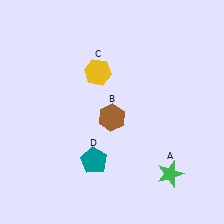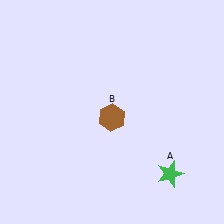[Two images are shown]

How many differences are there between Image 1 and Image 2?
There are 2 differences between the two images.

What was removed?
The teal pentagon (D), the yellow hexagon (C) were removed in Image 2.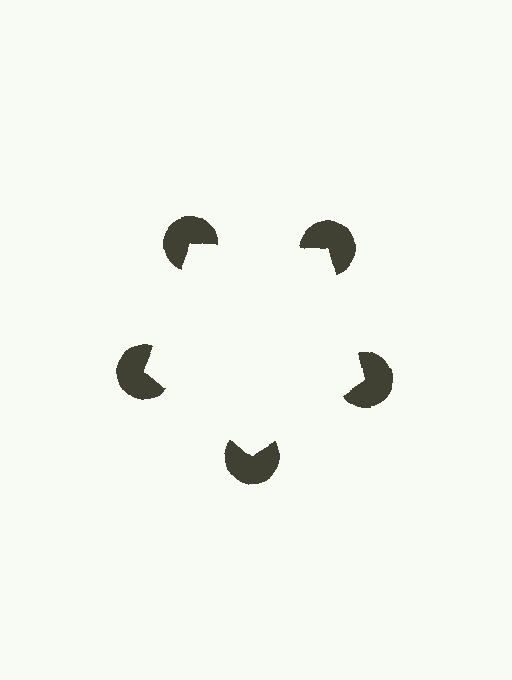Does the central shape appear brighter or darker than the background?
It typically appears slightly brighter than the background, even though no actual brightness change is drawn.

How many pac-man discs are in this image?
There are 5 — one at each vertex of the illusory pentagon.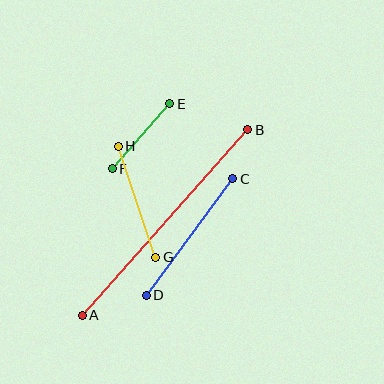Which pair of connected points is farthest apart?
Points A and B are farthest apart.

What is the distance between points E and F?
The distance is approximately 87 pixels.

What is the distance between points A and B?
The distance is approximately 249 pixels.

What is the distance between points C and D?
The distance is approximately 145 pixels.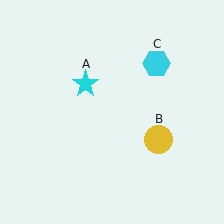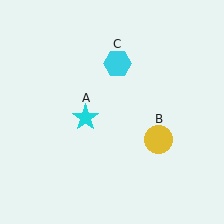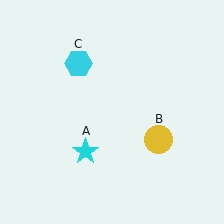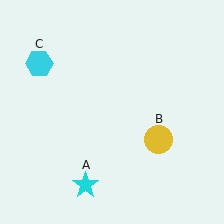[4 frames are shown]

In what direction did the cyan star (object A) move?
The cyan star (object A) moved down.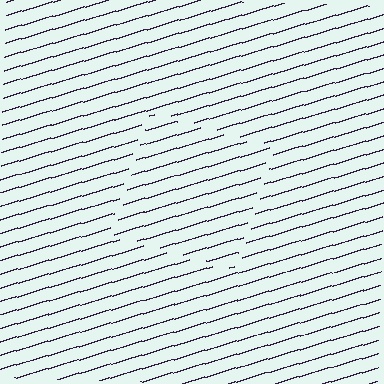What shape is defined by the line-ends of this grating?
An illusory square. The interior of the shape contains the same grating, shifted by half a period — the contour is defined by the phase discontinuity where line-ends from the inner and outer gratings abut.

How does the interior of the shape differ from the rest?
The interior of the shape contains the same grating, shifted by half a period — the contour is defined by the phase discontinuity where line-ends from the inner and outer gratings abut.